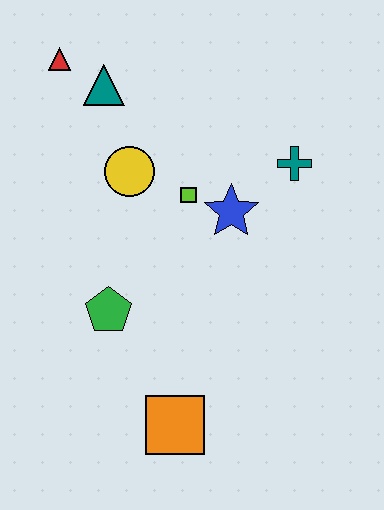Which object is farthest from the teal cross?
The orange square is farthest from the teal cross.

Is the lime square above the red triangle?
No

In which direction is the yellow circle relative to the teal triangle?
The yellow circle is below the teal triangle.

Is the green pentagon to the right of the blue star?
No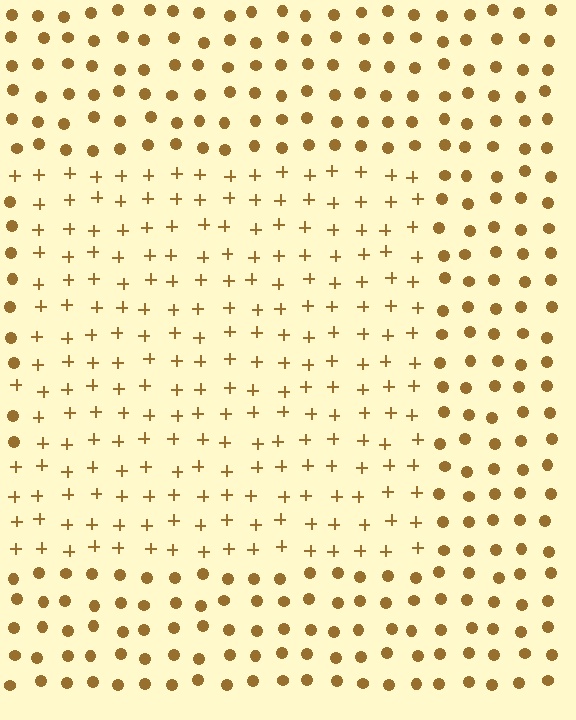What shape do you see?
I see a rectangle.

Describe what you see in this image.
The image is filled with small brown elements arranged in a uniform grid. A rectangle-shaped region contains plus signs, while the surrounding area contains circles. The boundary is defined purely by the change in element shape.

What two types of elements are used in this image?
The image uses plus signs inside the rectangle region and circles outside it.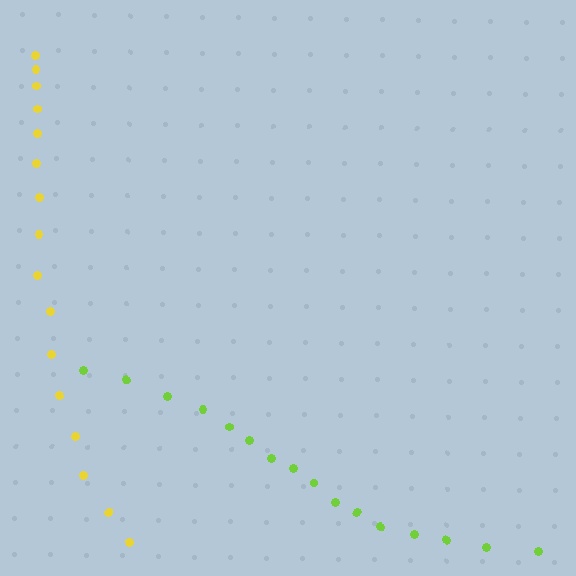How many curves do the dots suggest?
There are 2 distinct paths.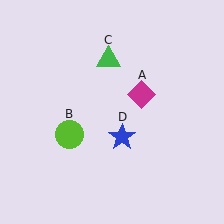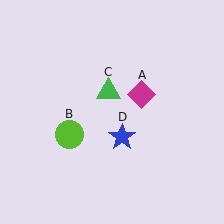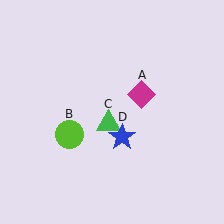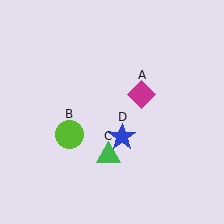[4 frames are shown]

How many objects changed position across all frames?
1 object changed position: green triangle (object C).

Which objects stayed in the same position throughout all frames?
Magenta diamond (object A) and lime circle (object B) and blue star (object D) remained stationary.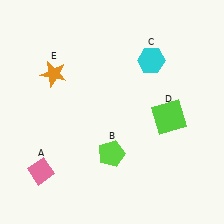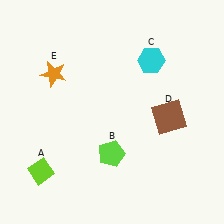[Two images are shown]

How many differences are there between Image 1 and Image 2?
There are 2 differences between the two images.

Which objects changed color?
A changed from pink to lime. D changed from lime to brown.